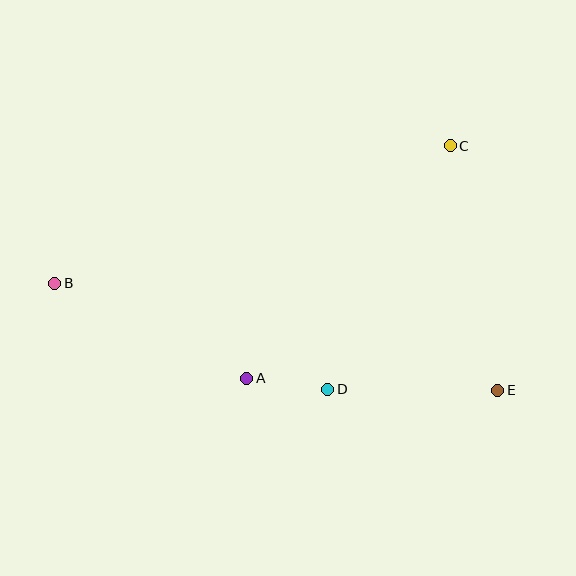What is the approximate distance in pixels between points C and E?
The distance between C and E is approximately 249 pixels.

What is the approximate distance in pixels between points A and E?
The distance between A and E is approximately 251 pixels.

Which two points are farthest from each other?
Points B and E are farthest from each other.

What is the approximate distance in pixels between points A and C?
The distance between A and C is approximately 309 pixels.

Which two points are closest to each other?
Points A and D are closest to each other.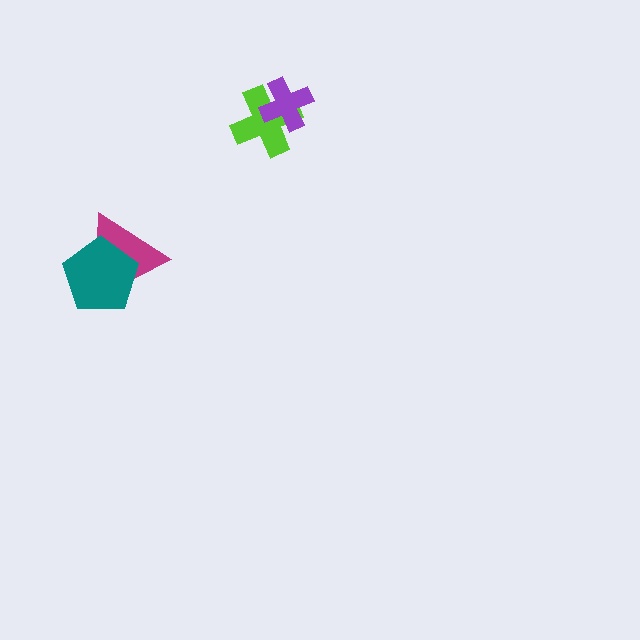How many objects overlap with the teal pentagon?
1 object overlaps with the teal pentagon.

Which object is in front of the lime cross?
The purple cross is in front of the lime cross.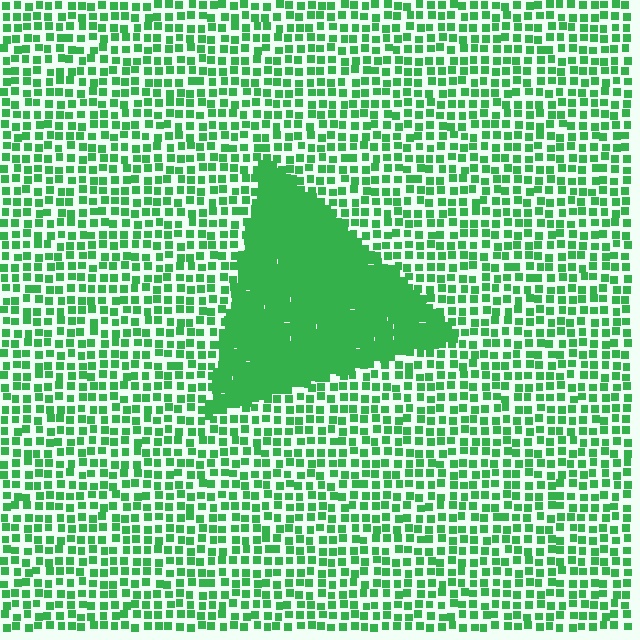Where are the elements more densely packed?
The elements are more densely packed inside the triangle boundary.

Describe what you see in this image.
The image contains small green elements arranged at two different densities. A triangle-shaped region is visible where the elements are more densely packed than the surrounding area.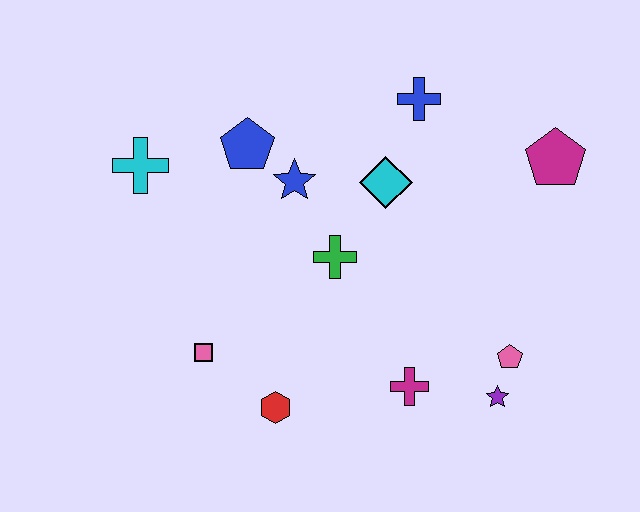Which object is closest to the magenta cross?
The purple star is closest to the magenta cross.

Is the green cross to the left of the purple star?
Yes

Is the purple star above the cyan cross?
No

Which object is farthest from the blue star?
The purple star is farthest from the blue star.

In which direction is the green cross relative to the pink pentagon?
The green cross is to the left of the pink pentagon.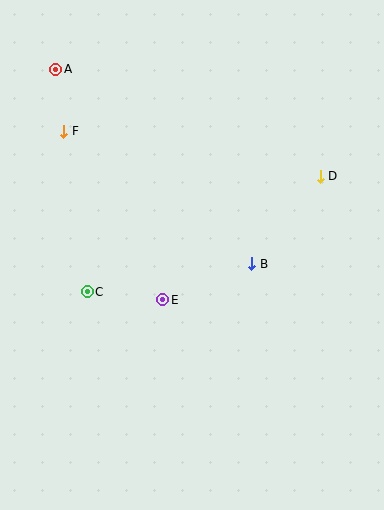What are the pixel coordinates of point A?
Point A is at (56, 69).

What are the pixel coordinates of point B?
Point B is at (252, 264).